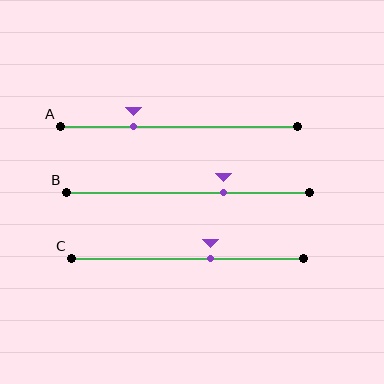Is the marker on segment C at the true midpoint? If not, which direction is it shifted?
No, the marker on segment C is shifted to the right by about 10% of the segment length.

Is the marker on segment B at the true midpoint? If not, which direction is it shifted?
No, the marker on segment B is shifted to the right by about 14% of the segment length.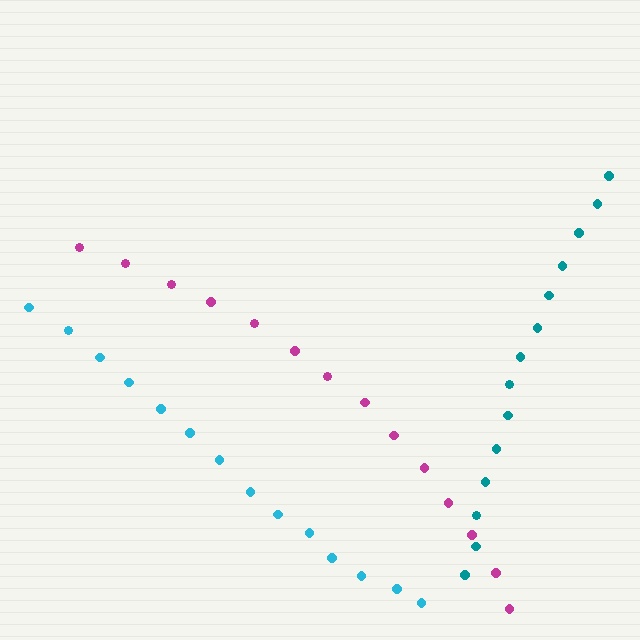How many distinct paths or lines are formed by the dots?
There are 3 distinct paths.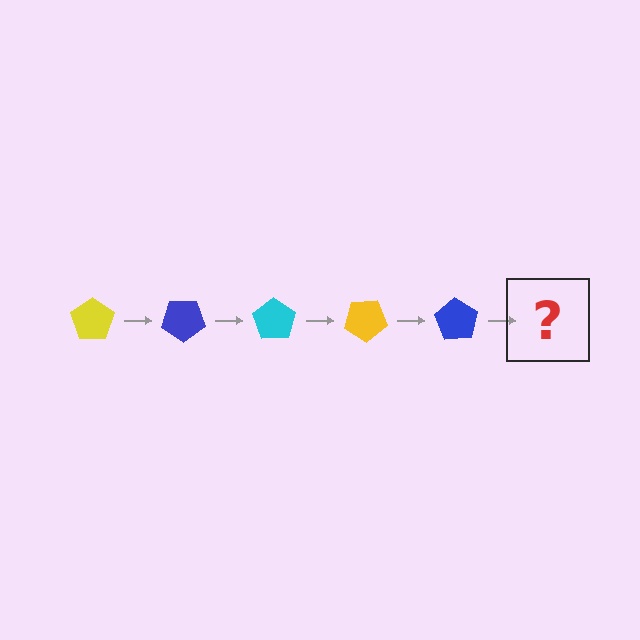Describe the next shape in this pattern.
It should be a cyan pentagon, rotated 175 degrees from the start.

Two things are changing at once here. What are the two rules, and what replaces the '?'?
The two rules are that it rotates 35 degrees each step and the color cycles through yellow, blue, and cyan. The '?' should be a cyan pentagon, rotated 175 degrees from the start.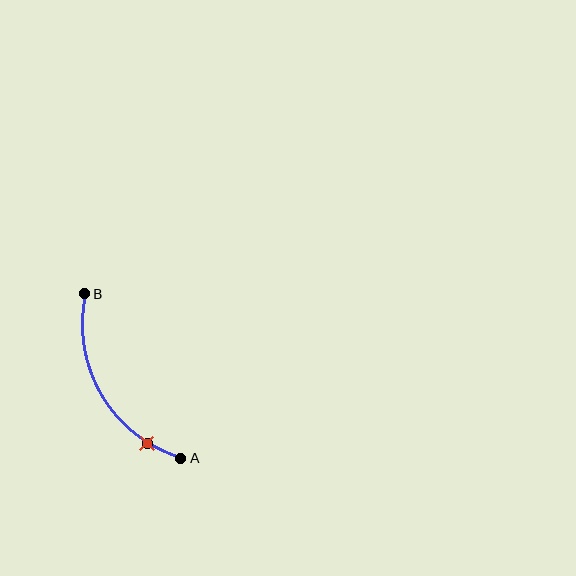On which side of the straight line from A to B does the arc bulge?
The arc bulges to the left of the straight line connecting A and B.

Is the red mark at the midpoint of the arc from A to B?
No. The red mark lies on the arc but is closer to endpoint A. The arc midpoint would be at the point on the curve equidistant along the arc from both A and B.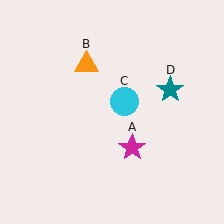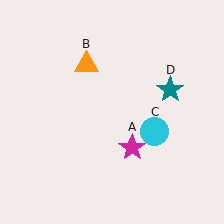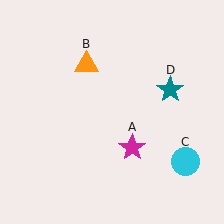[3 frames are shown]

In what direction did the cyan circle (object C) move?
The cyan circle (object C) moved down and to the right.